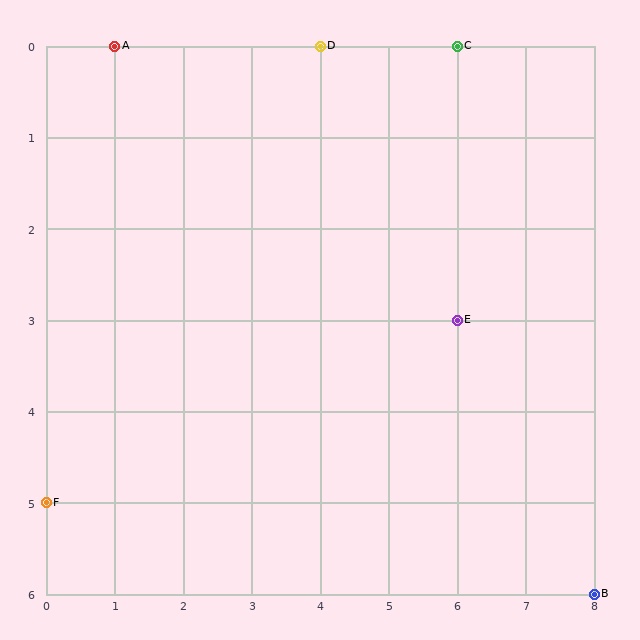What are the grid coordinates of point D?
Point D is at grid coordinates (4, 0).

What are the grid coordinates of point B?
Point B is at grid coordinates (8, 6).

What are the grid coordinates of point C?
Point C is at grid coordinates (6, 0).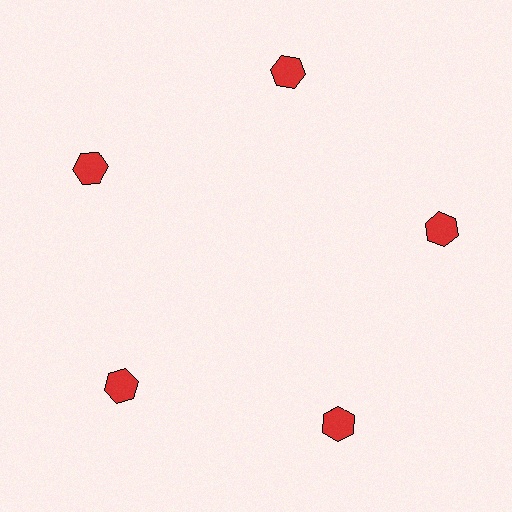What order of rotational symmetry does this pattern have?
This pattern has 5-fold rotational symmetry.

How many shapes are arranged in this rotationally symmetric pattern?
There are 5 shapes, arranged in 5 groups of 1.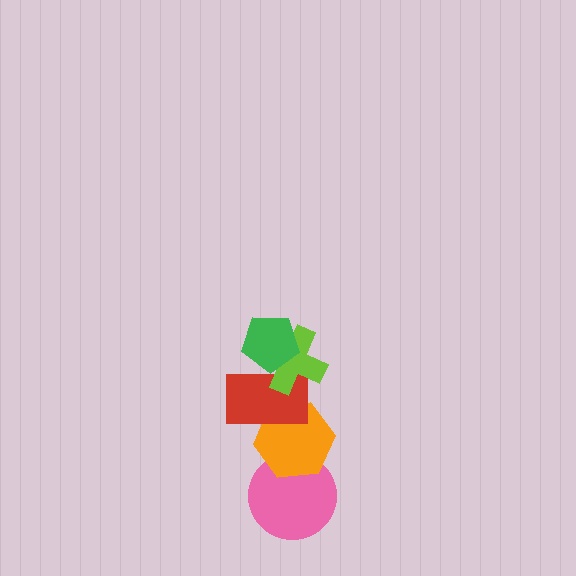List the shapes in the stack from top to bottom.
From top to bottom: the green pentagon, the lime cross, the red rectangle, the orange hexagon, the pink circle.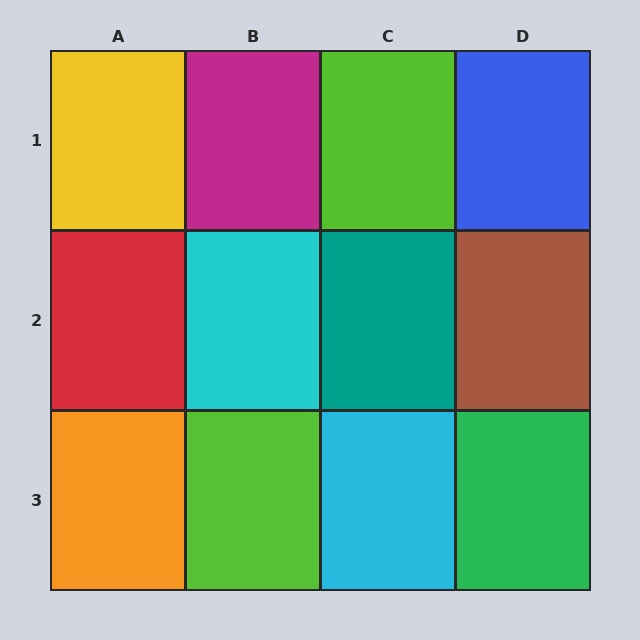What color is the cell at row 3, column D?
Green.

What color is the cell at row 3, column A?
Orange.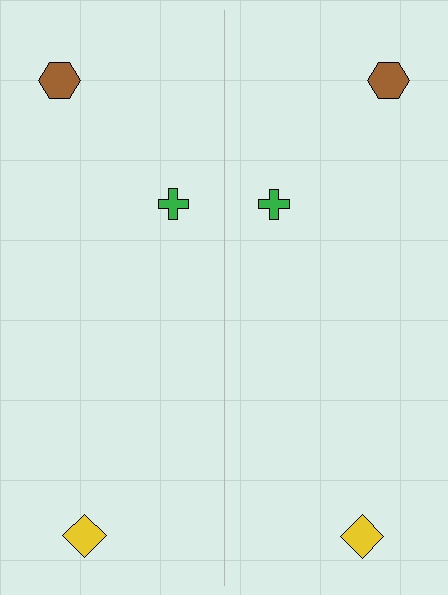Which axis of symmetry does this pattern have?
The pattern has a vertical axis of symmetry running through the center of the image.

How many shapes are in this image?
There are 6 shapes in this image.